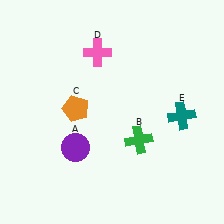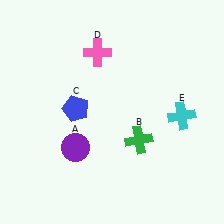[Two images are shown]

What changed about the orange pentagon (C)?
In Image 1, C is orange. In Image 2, it changed to blue.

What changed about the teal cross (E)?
In Image 1, E is teal. In Image 2, it changed to cyan.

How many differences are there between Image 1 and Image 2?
There are 2 differences between the two images.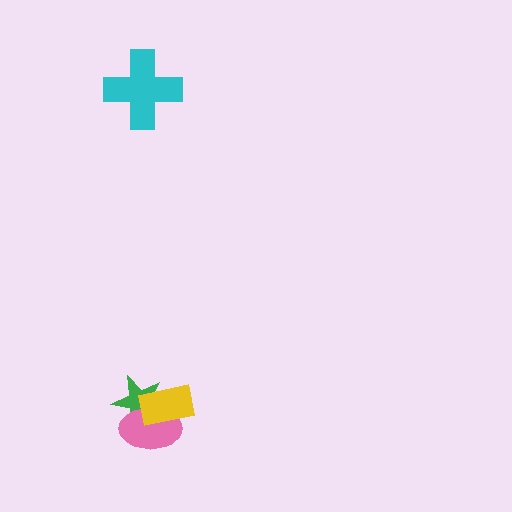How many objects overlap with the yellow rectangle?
2 objects overlap with the yellow rectangle.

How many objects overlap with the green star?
2 objects overlap with the green star.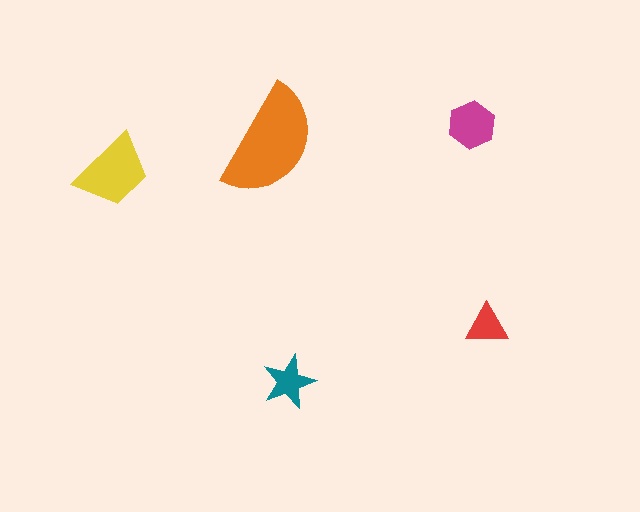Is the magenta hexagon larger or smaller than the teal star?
Larger.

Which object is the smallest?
The red triangle.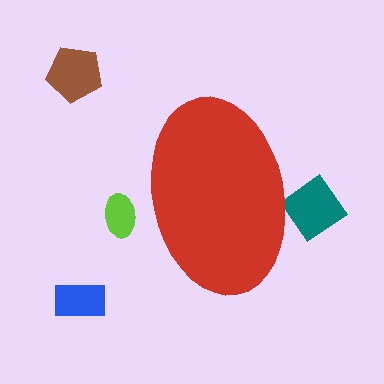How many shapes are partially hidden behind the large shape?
2 shapes are partially hidden.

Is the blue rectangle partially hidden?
No, the blue rectangle is fully visible.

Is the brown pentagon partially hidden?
No, the brown pentagon is fully visible.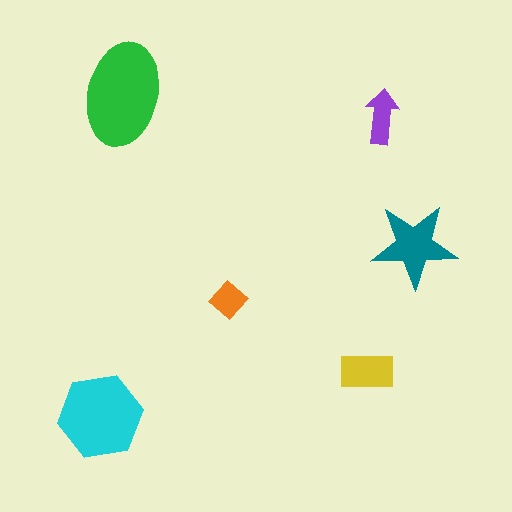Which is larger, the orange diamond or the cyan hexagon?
The cyan hexagon.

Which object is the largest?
The green ellipse.